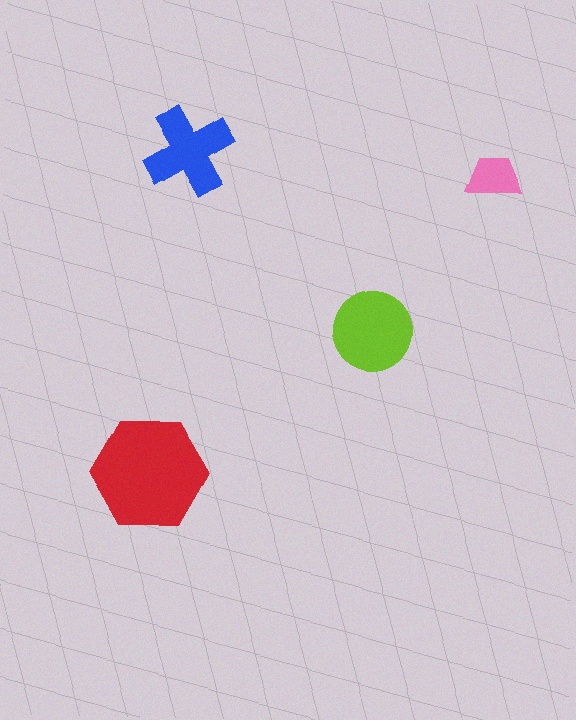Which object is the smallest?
The pink trapezoid.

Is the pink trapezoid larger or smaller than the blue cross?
Smaller.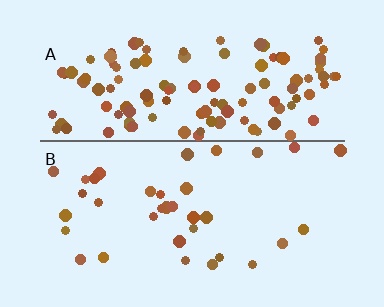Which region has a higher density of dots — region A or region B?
A (the top).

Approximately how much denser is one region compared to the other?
Approximately 3.4× — region A over region B.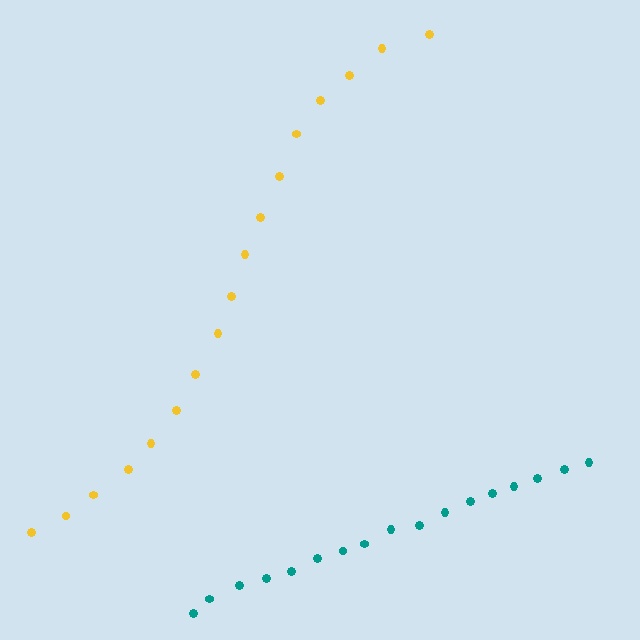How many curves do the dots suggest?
There are 2 distinct paths.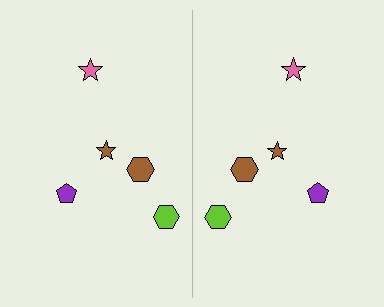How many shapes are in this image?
There are 10 shapes in this image.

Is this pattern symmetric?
Yes, this pattern has bilateral (reflection) symmetry.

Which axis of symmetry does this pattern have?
The pattern has a vertical axis of symmetry running through the center of the image.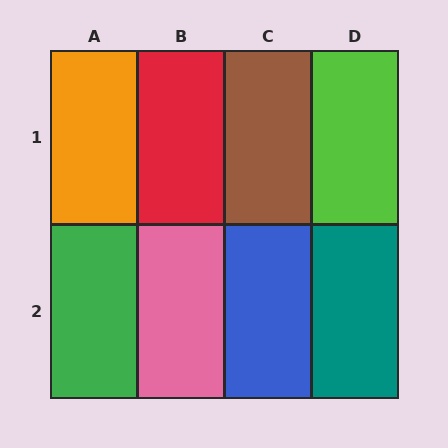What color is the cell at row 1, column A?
Orange.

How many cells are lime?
1 cell is lime.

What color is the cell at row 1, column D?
Lime.